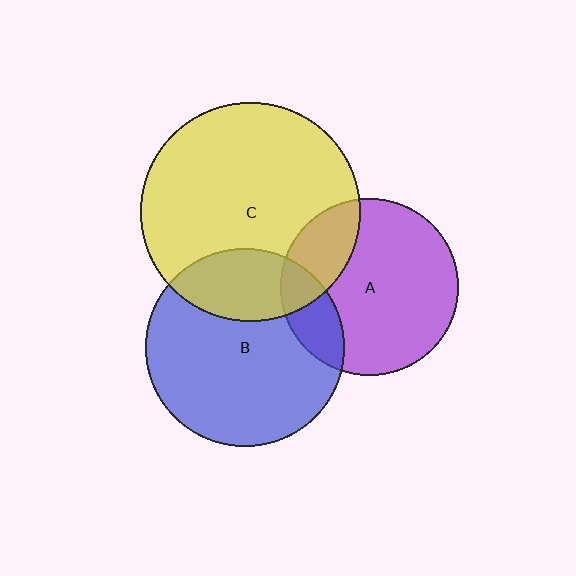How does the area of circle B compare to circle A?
Approximately 1.3 times.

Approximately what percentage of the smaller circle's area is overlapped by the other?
Approximately 15%.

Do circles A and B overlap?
Yes.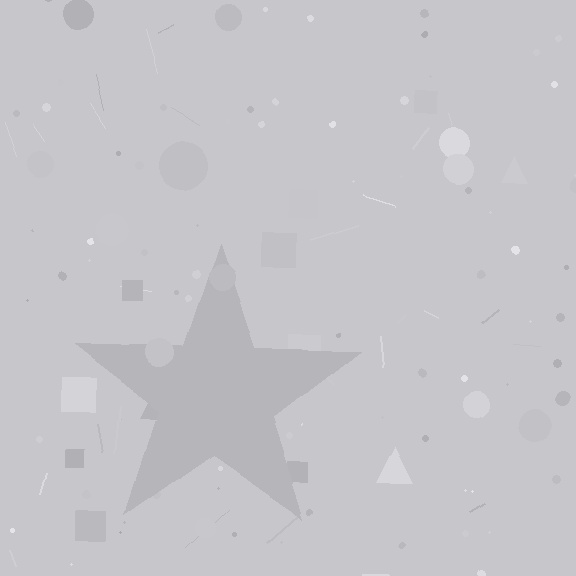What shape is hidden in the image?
A star is hidden in the image.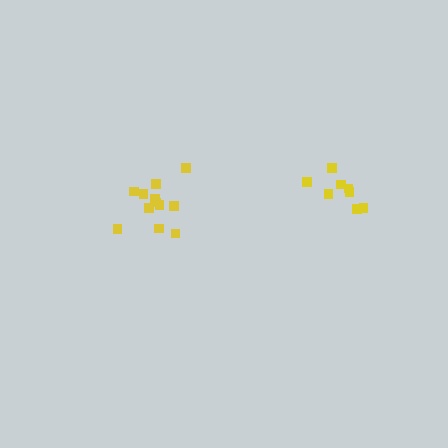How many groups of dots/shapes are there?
There are 2 groups.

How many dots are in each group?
Group 1: 12 dots, Group 2: 8 dots (20 total).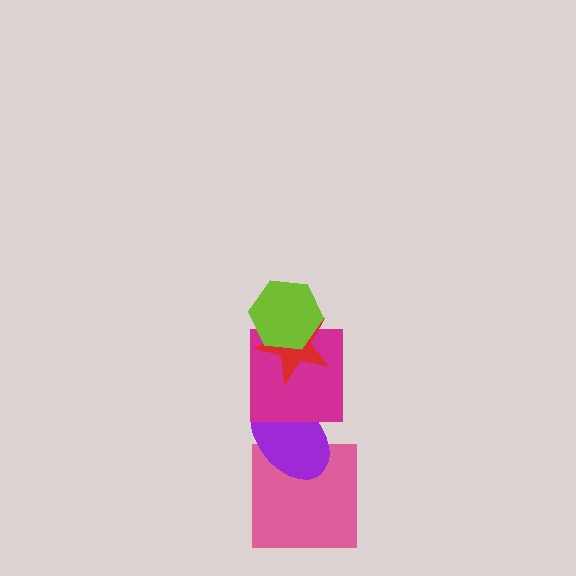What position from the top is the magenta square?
The magenta square is 3rd from the top.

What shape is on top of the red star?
The lime hexagon is on top of the red star.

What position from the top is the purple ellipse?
The purple ellipse is 4th from the top.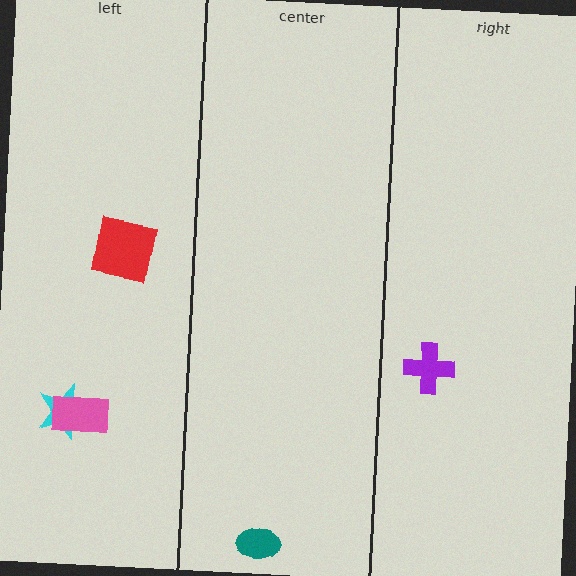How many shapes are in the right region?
1.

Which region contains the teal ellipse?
The center region.